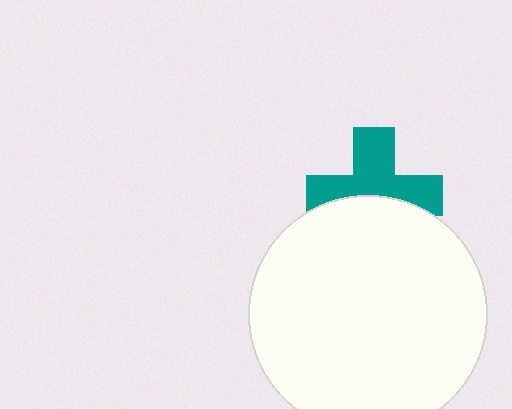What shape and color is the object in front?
The object in front is a white circle.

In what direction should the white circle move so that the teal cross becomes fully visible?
The white circle should move down. That is the shortest direction to clear the overlap and leave the teal cross fully visible.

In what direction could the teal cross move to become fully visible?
The teal cross could move up. That would shift it out from behind the white circle entirely.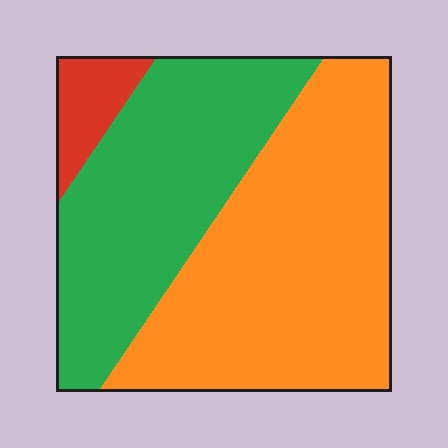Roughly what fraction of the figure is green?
Green covers around 40% of the figure.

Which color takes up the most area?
Orange, at roughly 55%.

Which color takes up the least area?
Red, at roughly 5%.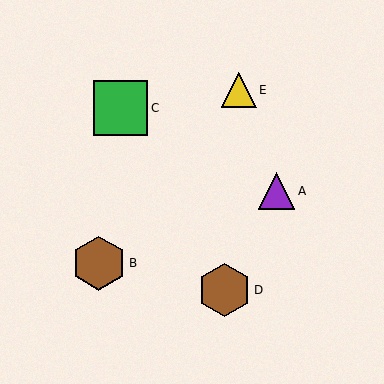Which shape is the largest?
The green square (labeled C) is the largest.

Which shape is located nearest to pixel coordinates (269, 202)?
The purple triangle (labeled A) at (276, 191) is nearest to that location.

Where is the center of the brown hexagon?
The center of the brown hexagon is at (224, 290).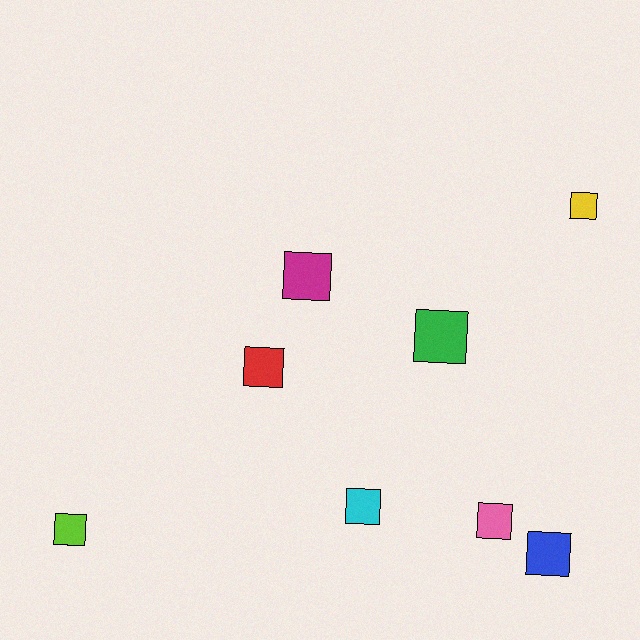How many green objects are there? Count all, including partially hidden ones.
There is 1 green object.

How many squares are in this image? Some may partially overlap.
There are 8 squares.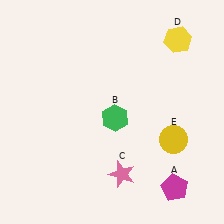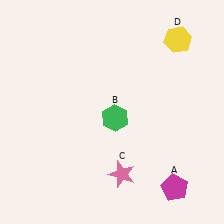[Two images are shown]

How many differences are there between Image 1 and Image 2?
There is 1 difference between the two images.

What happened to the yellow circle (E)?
The yellow circle (E) was removed in Image 2. It was in the bottom-right area of Image 1.